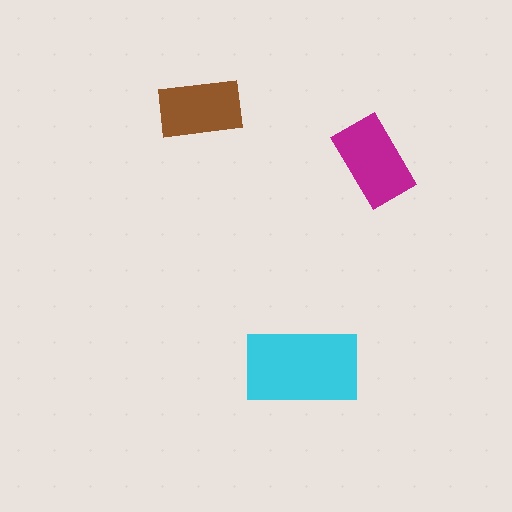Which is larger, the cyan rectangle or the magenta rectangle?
The cyan one.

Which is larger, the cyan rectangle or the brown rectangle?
The cyan one.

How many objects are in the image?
There are 3 objects in the image.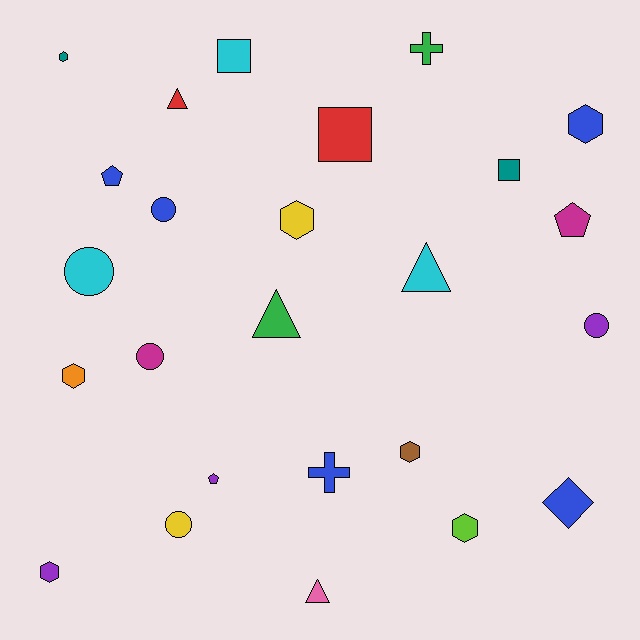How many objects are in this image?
There are 25 objects.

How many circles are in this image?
There are 5 circles.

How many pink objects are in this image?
There is 1 pink object.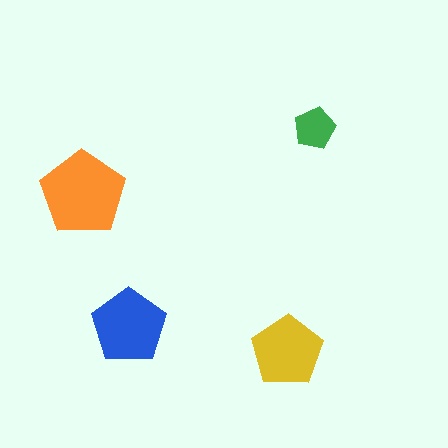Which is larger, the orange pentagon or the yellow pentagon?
The orange one.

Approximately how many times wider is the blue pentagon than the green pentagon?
About 2 times wider.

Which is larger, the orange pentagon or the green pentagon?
The orange one.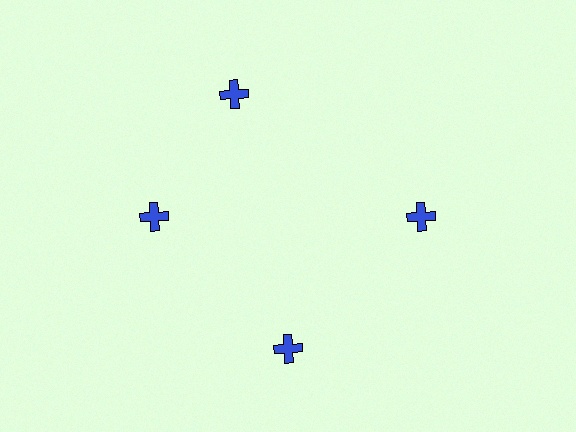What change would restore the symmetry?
The symmetry would be restored by rotating it back into even spacing with its neighbors so that all 4 crosses sit at equal angles and equal distance from the center.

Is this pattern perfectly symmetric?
No. The 4 blue crosses are arranged in a ring, but one element near the 12 o'clock position is rotated out of alignment along the ring, breaking the 4-fold rotational symmetry.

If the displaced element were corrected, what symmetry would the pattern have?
It would have 4-fold rotational symmetry — the pattern would map onto itself every 90 degrees.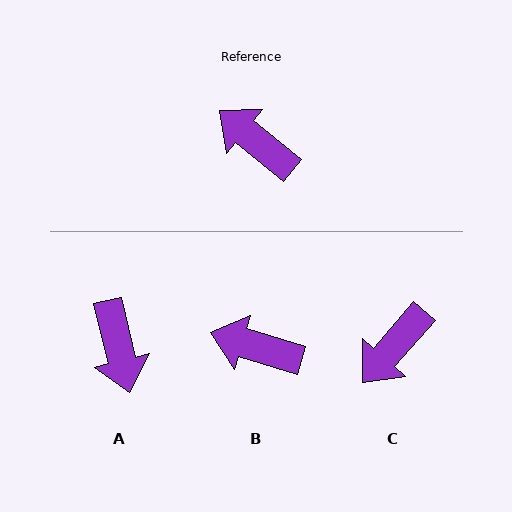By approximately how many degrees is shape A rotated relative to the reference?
Approximately 143 degrees counter-clockwise.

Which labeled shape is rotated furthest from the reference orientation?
A, about 143 degrees away.